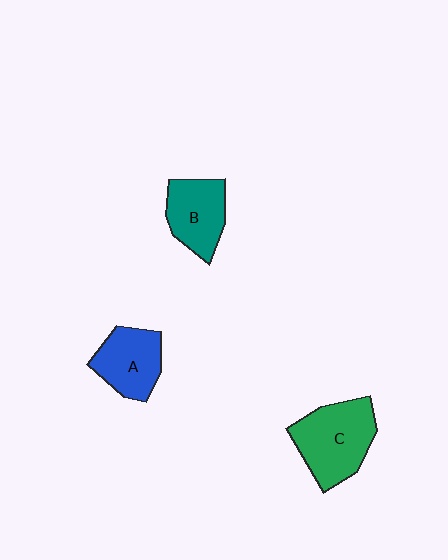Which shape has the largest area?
Shape C (green).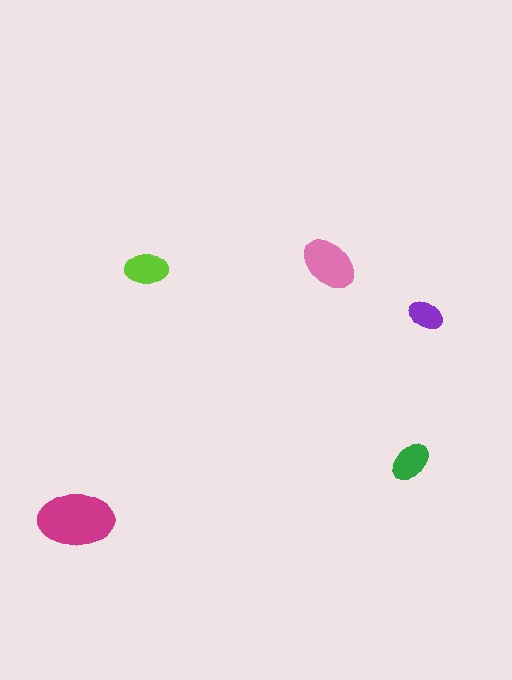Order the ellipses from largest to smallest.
the magenta one, the pink one, the lime one, the green one, the purple one.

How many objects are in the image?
There are 5 objects in the image.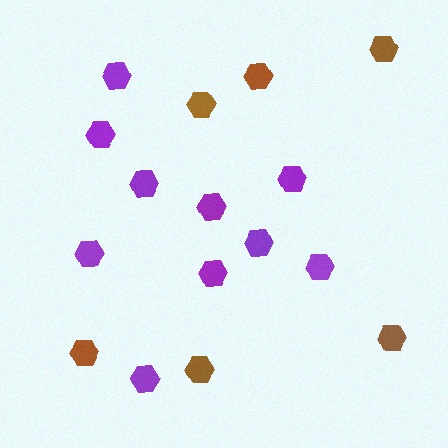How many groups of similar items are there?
There are 2 groups: one group of brown hexagons (6) and one group of purple hexagons (10).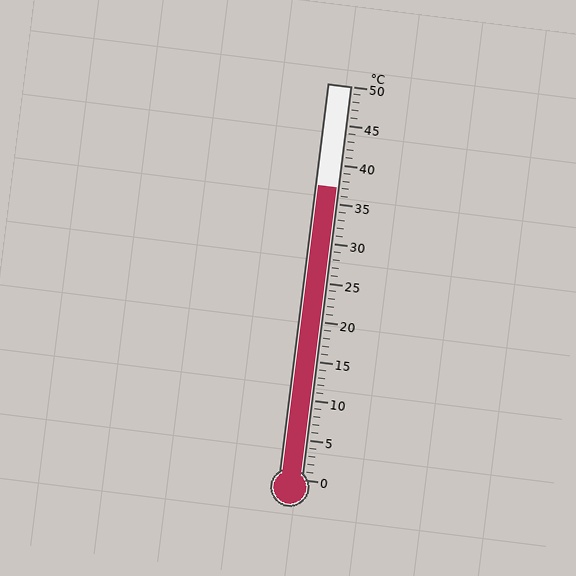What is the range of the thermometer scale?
The thermometer scale ranges from 0°C to 50°C.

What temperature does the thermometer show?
The thermometer shows approximately 37°C.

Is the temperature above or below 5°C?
The temperature is above 5°C.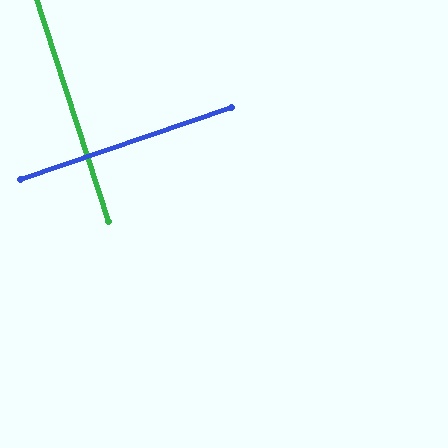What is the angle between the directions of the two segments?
Approximately 89 degrees.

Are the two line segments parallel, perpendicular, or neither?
Perpendicular — they meet at approximately 89°.